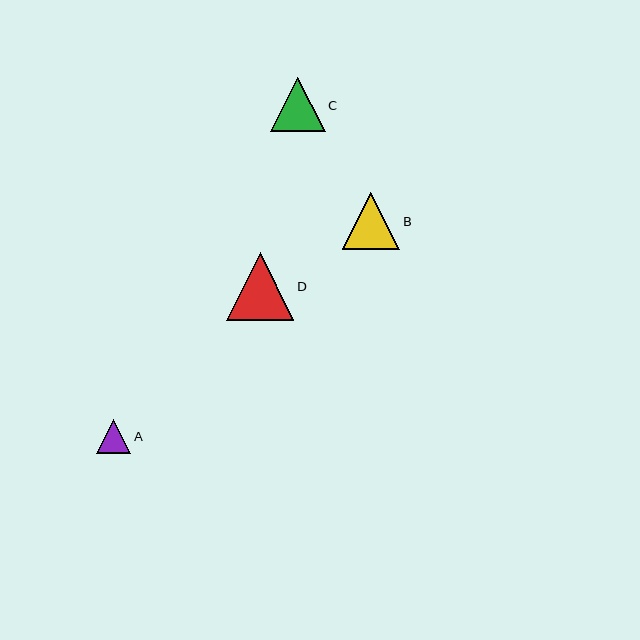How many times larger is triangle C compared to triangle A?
Triangle C is approximately 1.6 times the size of triangle A.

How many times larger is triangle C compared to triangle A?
Triangle C is approximately 1.6 times the size of triangle A.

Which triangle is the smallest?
Triangle A is the smallest with a size of approximately 34 pixels.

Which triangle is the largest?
Triangle D is the largest with a size of approximately 68 pixels.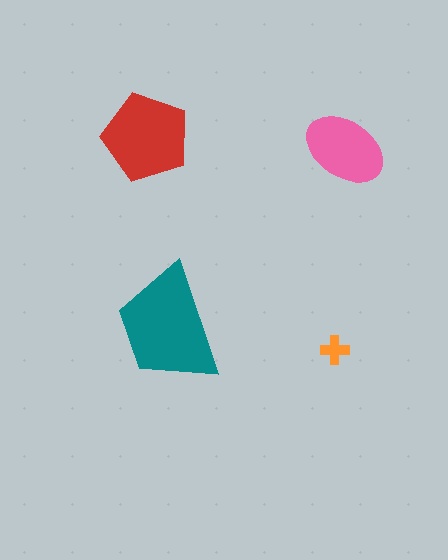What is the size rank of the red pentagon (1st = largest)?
2nd.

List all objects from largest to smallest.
The teal trapezoid, the red pentagon, the pink ellipse, the orange cross.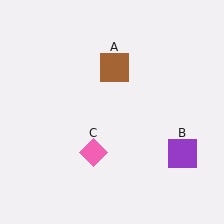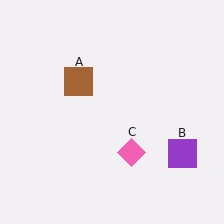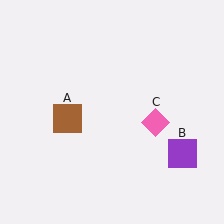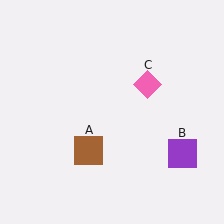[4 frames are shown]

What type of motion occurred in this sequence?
The brown square (object A), pink diamond (object C) rotated counterclockwise around the center of the scene.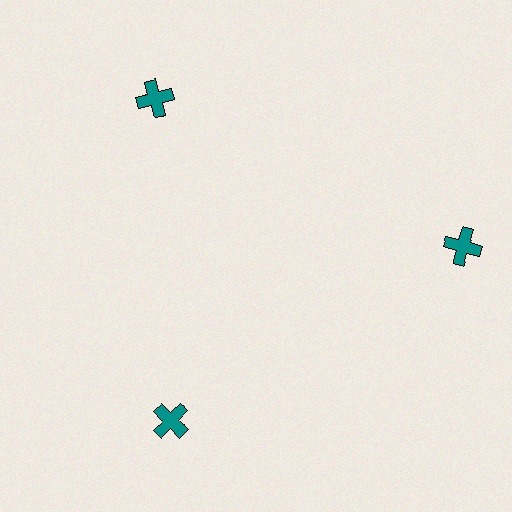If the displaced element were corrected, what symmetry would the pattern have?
It would have 3-fold rotational symmetry — the pattern would map onto itself every 120 degrees.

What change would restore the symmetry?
The symmetry would be restored by moving it inward, back onto the ring so that all 3 crosses sit at equal angles and equal distance from the center.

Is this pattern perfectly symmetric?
No. The 3 teal crosses are arranged in a ring, but one element near the 3 o'clock position is pushed outward from the center, breaking the 3-fold rotational symmetry.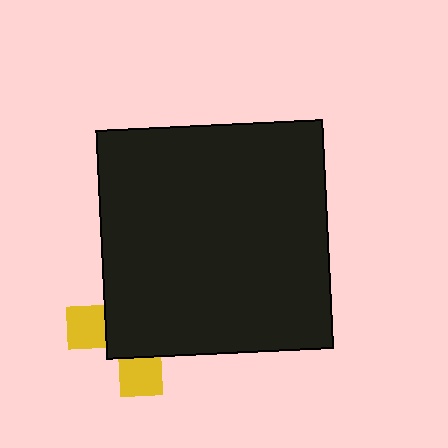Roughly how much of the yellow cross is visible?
A small part of it is visible (roughly 31%).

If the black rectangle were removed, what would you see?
You would see the complete yellow cross.